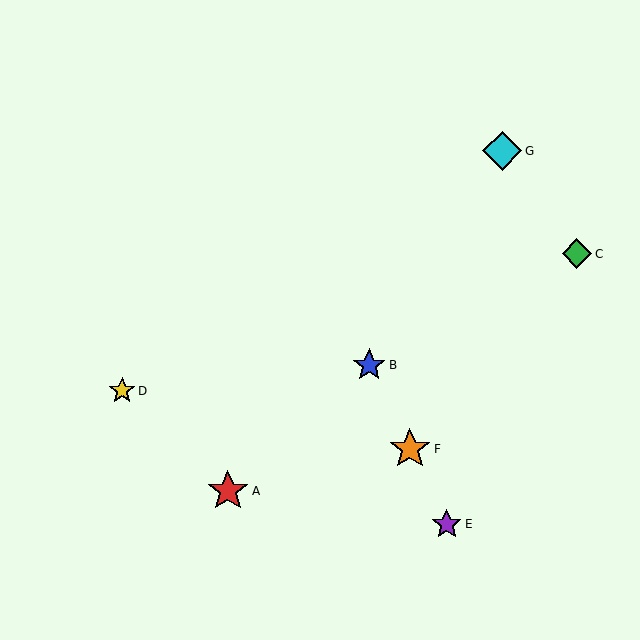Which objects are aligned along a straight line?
Objects B, E, F are aligned along a straight line.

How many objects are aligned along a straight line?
3 objects (B, E, F) are aligned along a straight line.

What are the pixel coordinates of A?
Object A is at (228, 491).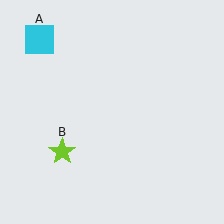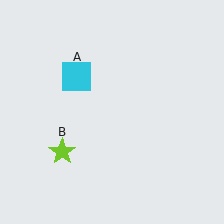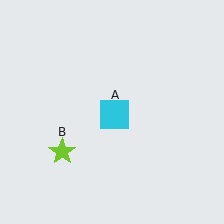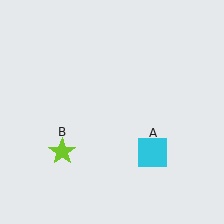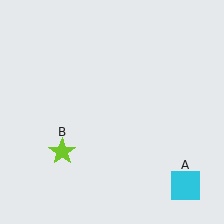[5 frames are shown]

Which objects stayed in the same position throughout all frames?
Lime star (object B) remained stationary.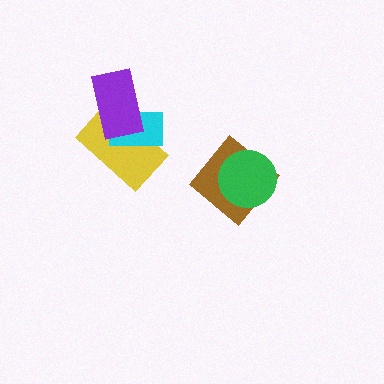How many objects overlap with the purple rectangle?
2 objects overlap with the purple rectangle.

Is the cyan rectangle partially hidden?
Yes, it is partially covered by another shape.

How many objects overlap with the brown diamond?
1 object overlaps with the brown diamond.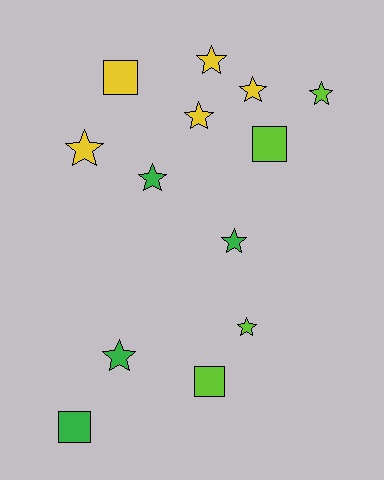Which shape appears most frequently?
Star, with 9 objects.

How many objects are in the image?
There are 13 objects.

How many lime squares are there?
There are 2 lime squares.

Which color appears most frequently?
Yellow, with 5 objects.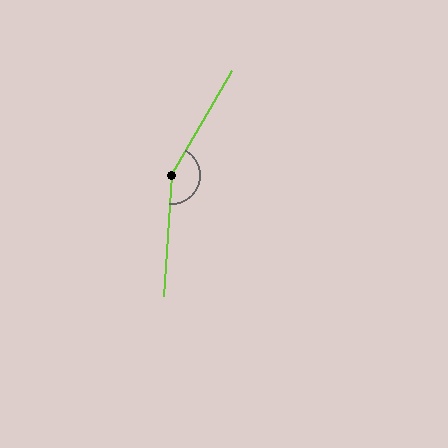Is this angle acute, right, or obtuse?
It is obtuse.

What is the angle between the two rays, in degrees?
Approximately 154 degrees.